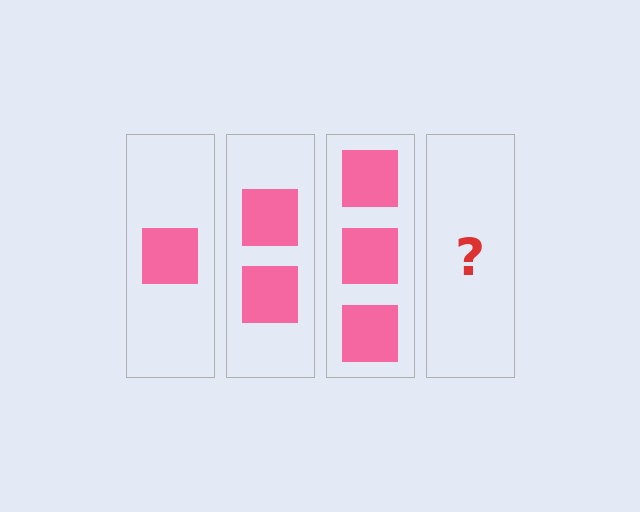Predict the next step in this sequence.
The next step is 4 squares.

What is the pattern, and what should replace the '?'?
The pattern is that each step adds one more square. The '?' should be 4 squares.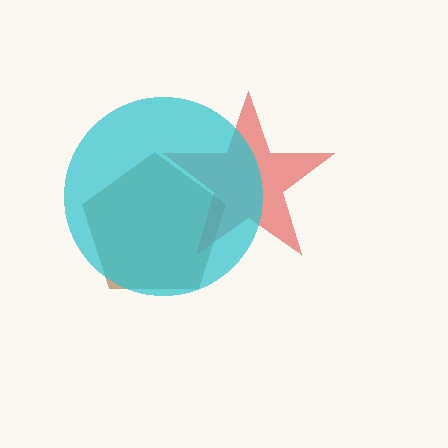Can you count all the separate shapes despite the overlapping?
Yes, there are 3 separate shapes.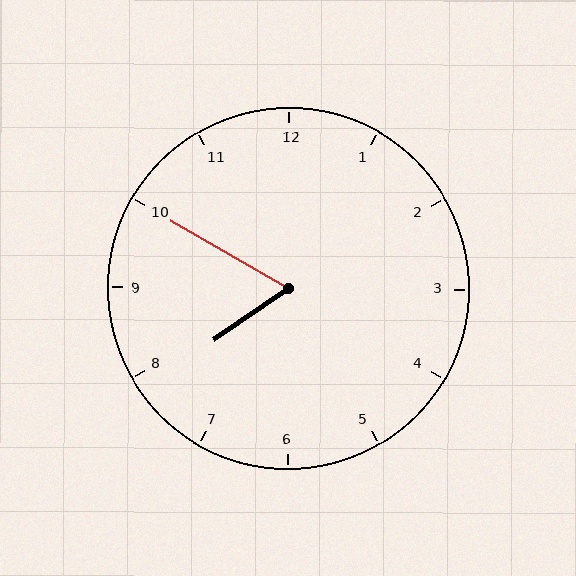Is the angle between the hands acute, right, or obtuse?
It is acute.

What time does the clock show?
7:50.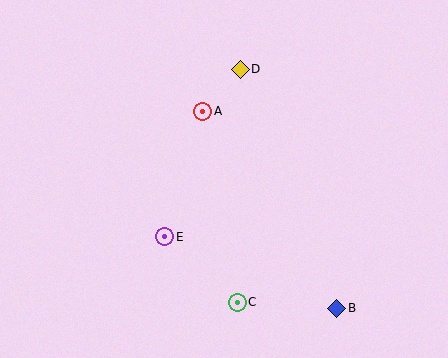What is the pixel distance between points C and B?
The distance between C and B is 100 pixels.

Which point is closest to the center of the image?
Point A at (203, 111) is closest to the center.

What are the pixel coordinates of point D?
Point D is at (240, 69).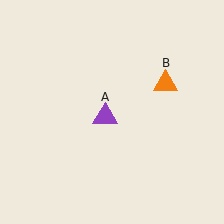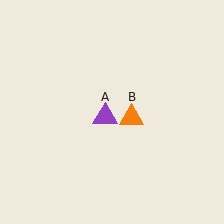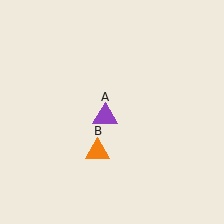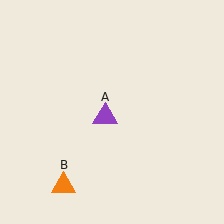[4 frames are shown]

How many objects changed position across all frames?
1 object changed position: orange triangle (object B).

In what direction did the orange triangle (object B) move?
The orange triangle (object B) moved down and to the left.